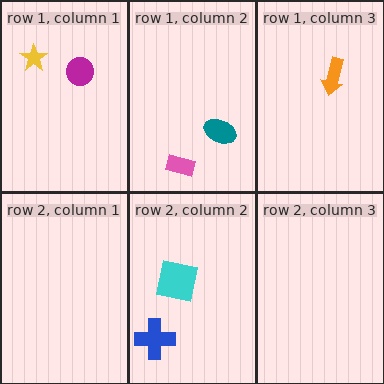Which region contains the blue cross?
The row 2, column 2 region.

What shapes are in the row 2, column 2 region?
The blue cross, the cyan square.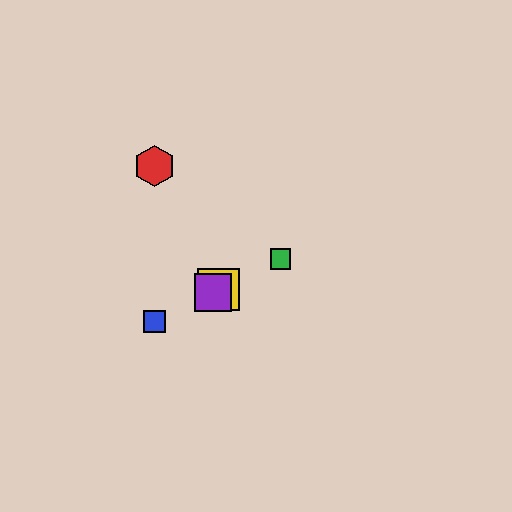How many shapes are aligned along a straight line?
4 shapes (the blue square, the green square, the yellow square, the purple square) are aligned along a straight line.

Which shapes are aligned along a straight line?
The blue square, the green square, the yellow square, the purple square are aligned along a straight line.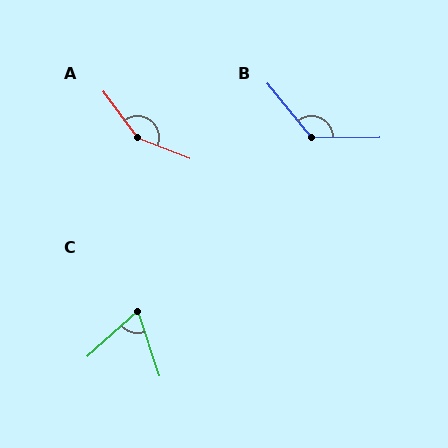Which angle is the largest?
A, at approximately 147 degrees.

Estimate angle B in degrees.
Approximately 129 degrees.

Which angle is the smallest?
C, at approximately 67 degrees.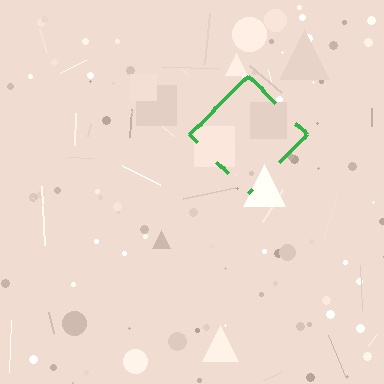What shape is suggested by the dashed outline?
The dashed outline suggests a diamond.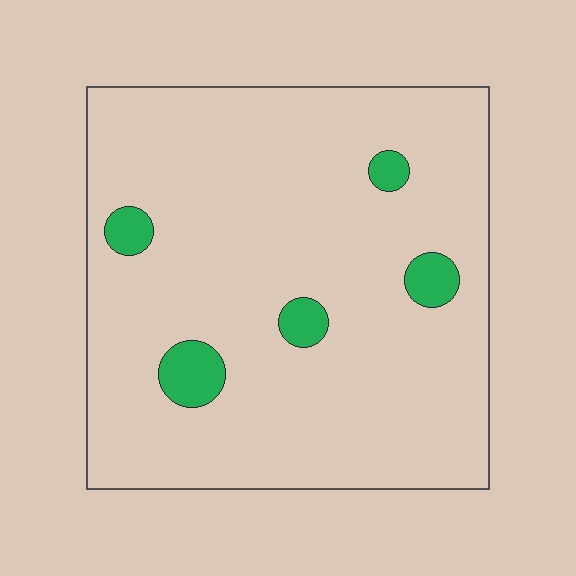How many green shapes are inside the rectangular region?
5.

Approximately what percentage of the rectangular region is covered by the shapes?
Approximately 5%.